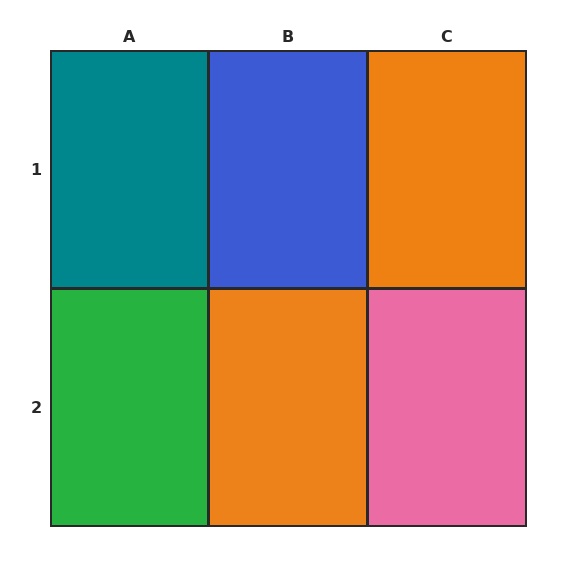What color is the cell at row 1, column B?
Blue.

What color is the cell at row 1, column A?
Teal.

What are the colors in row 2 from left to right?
Green, orange, pink.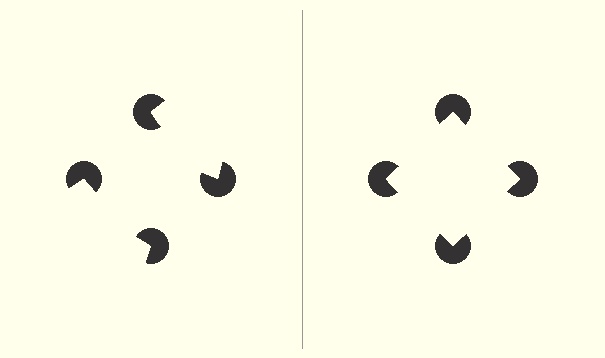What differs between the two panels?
The pac-man discs are positioned identically on both sides; only the wedge orientations differ. On the right they align to a square; on the left they are misaligned.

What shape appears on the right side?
An illusory square.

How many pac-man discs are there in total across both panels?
8 — 4 on each side.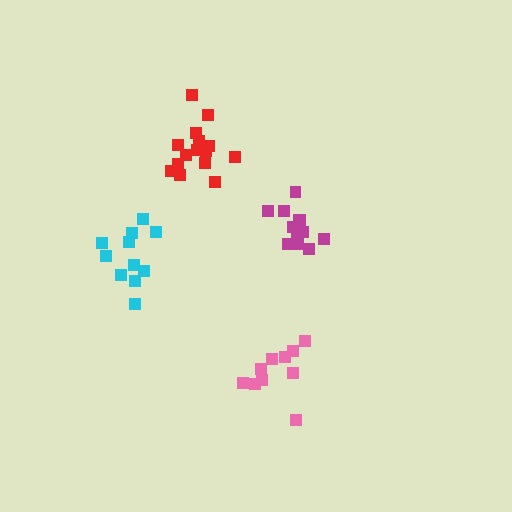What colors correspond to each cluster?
The clusters are colored: red, pink, cyan, magenta.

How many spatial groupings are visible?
There are 4 spatial groupings.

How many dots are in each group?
Group 1: 15 dots, Group 2: 10 dots, Group 3: 11 dots, Group 4: 13 dots (49 total).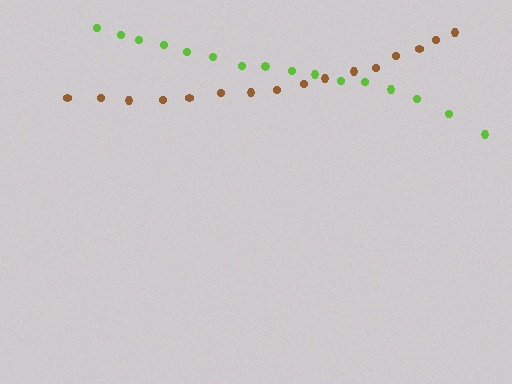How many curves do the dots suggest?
There are 2 distinct paths.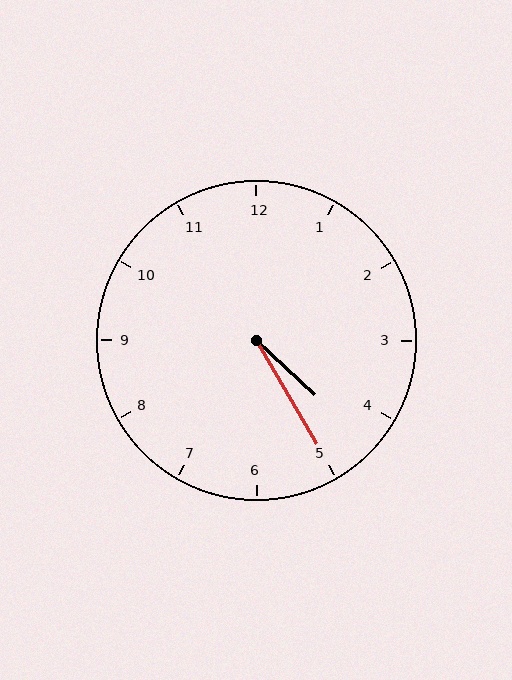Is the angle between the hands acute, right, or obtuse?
It is acute.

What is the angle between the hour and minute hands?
Approximately 18 degrees.